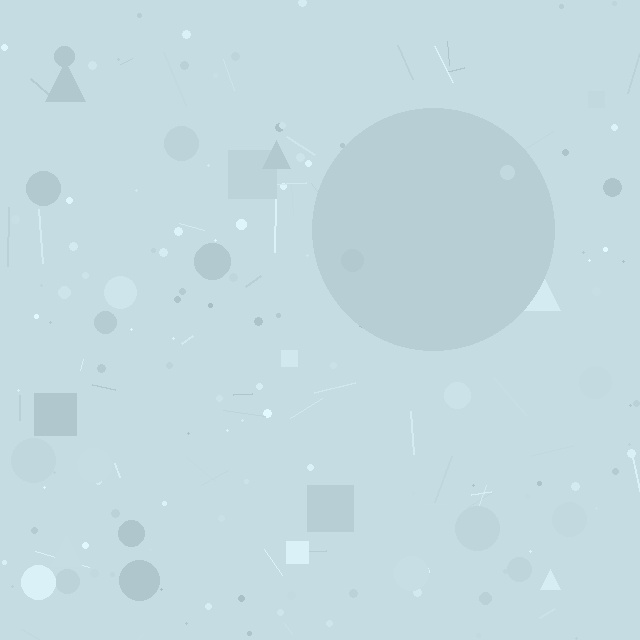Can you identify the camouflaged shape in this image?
The camouflaged shape is a circle.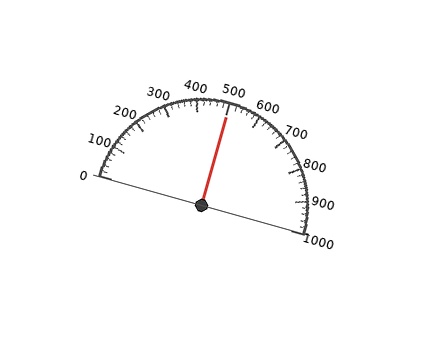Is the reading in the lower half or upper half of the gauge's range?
The reading is in the upper half of the range (0 to 1000).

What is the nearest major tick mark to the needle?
The nearest major tick mark is 500.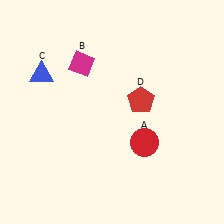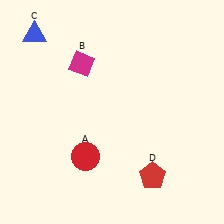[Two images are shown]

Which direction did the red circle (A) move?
The red circle (A) moved left.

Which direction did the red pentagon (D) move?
The red pentagon (D) moved down.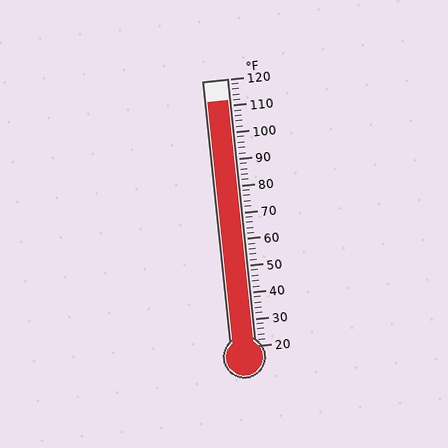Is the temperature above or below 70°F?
The temperature is above 70°F.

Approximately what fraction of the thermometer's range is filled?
The thermometer is filled to approximately 90% of its range.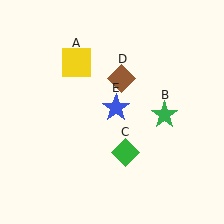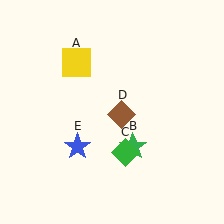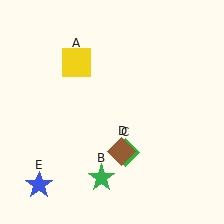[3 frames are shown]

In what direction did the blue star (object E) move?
The blue star (object E) moved down and to the left.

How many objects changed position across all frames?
3 objects changed position: green star (object B), brown diamond (object D), blue star (object E).